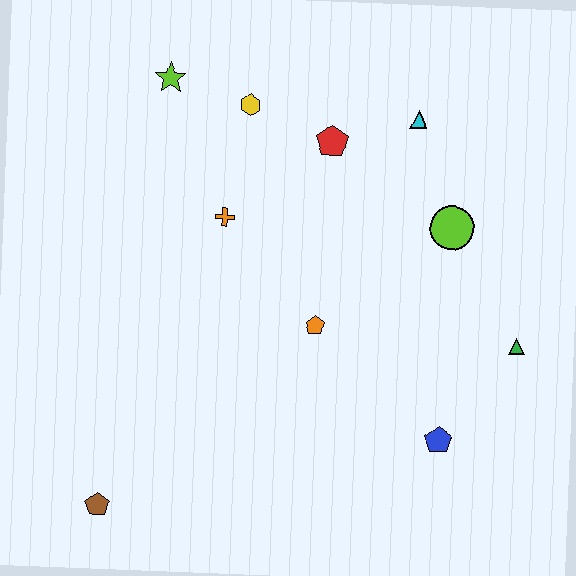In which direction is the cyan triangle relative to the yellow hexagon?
The cyan triangle is to the right of the yellow hexagon.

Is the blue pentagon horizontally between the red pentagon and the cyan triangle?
No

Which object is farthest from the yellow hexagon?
The brown pentagon is farthest from the yellow hexagon.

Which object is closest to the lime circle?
The cyan triangle is closest to the lime circle.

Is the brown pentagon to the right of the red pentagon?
No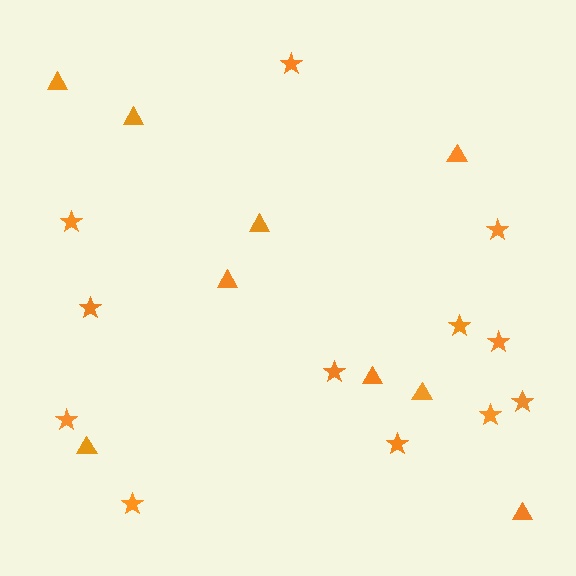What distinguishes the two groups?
There are 2 groups: one group of triangles (9) and one group of stars (12).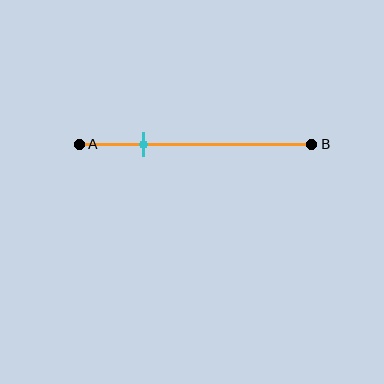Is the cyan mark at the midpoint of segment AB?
No, the mark is at about 25% from A, not at the 50% midpoint.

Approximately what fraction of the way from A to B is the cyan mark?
The cyan mark is approximately 25% of the way from A to B.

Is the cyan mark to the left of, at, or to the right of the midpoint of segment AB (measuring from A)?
The cyan mark is to the left of the midpoint of segment AB.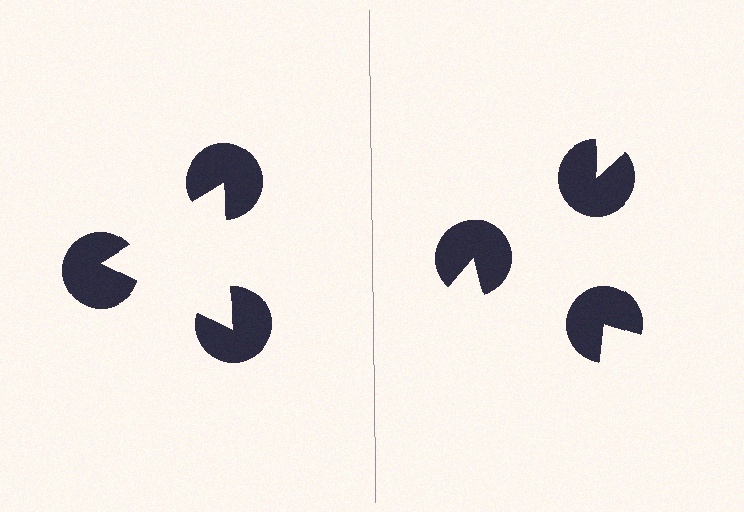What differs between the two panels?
The pac-man discs are positioned identically on both sides; only the wedge orientations differ. On the left they align to a triangle; on the right they are misaligned.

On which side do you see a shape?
An illusory triangle appears on the left side. On the right side the wedge cuts are rotated, so no coherent shape forms.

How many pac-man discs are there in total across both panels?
6 — 3 on each side.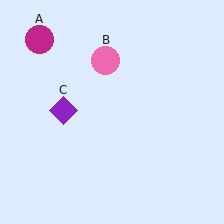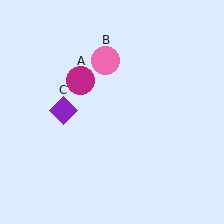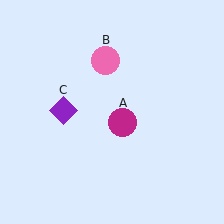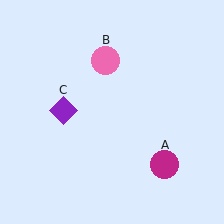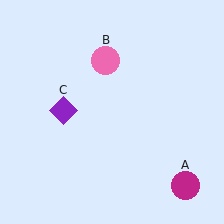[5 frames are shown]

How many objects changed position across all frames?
1 object changed position: magenta circle (object A).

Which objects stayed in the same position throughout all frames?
Pink circle (object B) and purple diamond (object C) remained stationary.